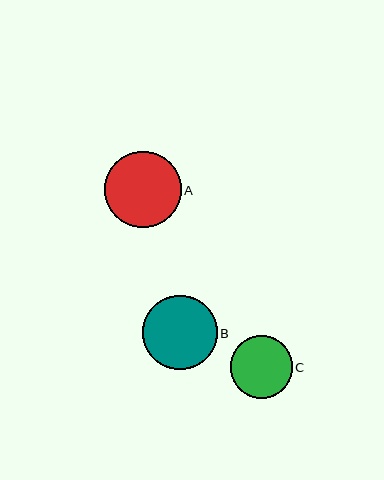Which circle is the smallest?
Circle C is the smallest with a size of approximately 62 pixels.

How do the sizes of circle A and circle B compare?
Circle A and circle B are approximately the same size.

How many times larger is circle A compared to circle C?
Circle A is approximately 1.2 times the size of circle C.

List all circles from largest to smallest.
From largest to smallest: A, B, C.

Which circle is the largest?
Circle A is the largest with a size of approximately 76 pixels.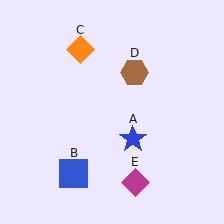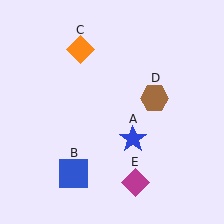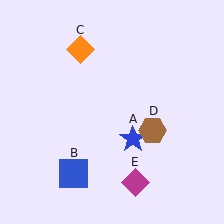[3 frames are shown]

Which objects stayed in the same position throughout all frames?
Blue star (object A) and blue square (object B) and orange diamond (object C) and magenta diamond (object E) remained stationary.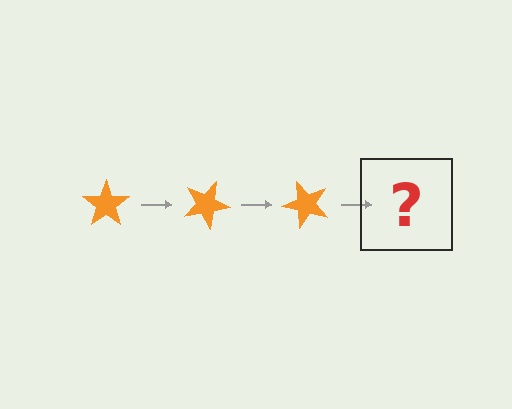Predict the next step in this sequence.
The next step is an orange star rotated 75 degrees.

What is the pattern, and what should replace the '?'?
The pattern is that the star rotates 25 degrees each step. The '?' should be an orange star rotated 75 degrees.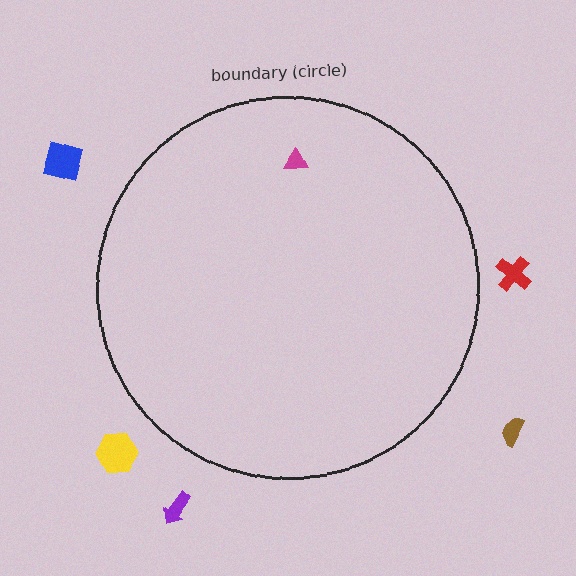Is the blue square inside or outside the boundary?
Outside.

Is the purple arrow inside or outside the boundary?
Outside.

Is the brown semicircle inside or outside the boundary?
Outside.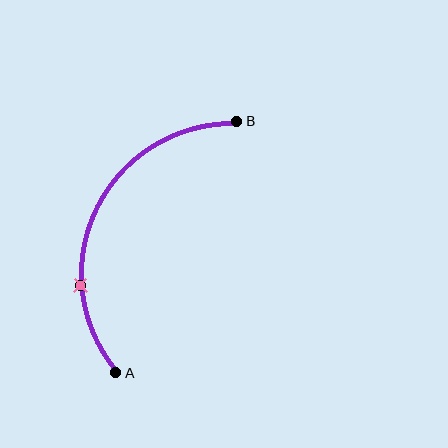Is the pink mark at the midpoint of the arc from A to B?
No. The pink mark lies on the arc but is closer to endpoint A. The arc midpoint would be at the point on the curve equidistant along the arc from both A and B.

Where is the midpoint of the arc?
The arc midpoint is the point on the curve farthest from the straight line joining A and B. It sits to the left of that line.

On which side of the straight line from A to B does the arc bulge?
The arc bulges to the left of the straight line connecting A and B.